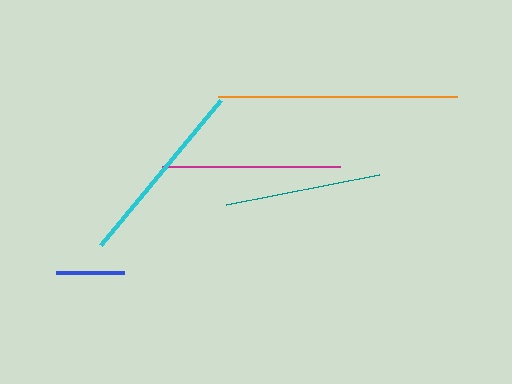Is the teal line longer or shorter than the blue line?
The teal line is longer than the blue line.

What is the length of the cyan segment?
The cyan segment is approximately 188 pixels long.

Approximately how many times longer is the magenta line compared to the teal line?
The magenta line is approximately 1.1 times the length of the teal line.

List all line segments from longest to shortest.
From longest to shortest: orange, cyan, magenta, teal, blue.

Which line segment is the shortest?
The blue line is the shortest at approximately 68 pixels.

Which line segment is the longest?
The orange line is the longest at approximately 239 pixels.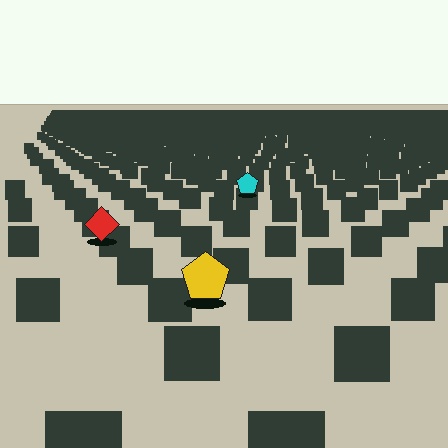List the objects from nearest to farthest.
From nearest to farthest: the yellow pentagon, the red diamond, the cyan pentagon.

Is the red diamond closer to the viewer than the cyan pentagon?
Yes. The red diamond is closer — you can tell from the texture gradient: the ground texture is coarser near it.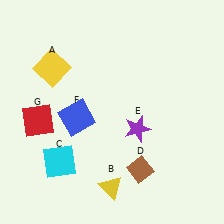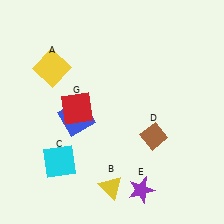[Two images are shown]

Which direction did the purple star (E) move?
The purple star (E) moved down.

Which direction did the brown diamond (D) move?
The brown diamond (D) moved up.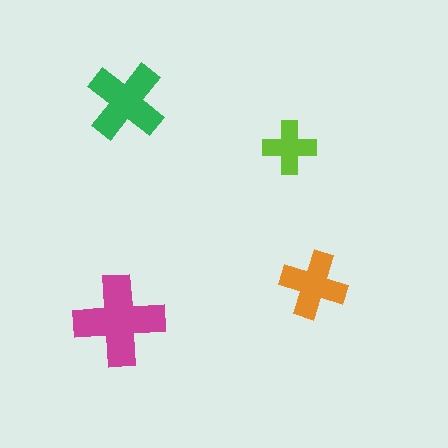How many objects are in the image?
There are 4 objects in the image.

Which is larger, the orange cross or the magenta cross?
The magenta one.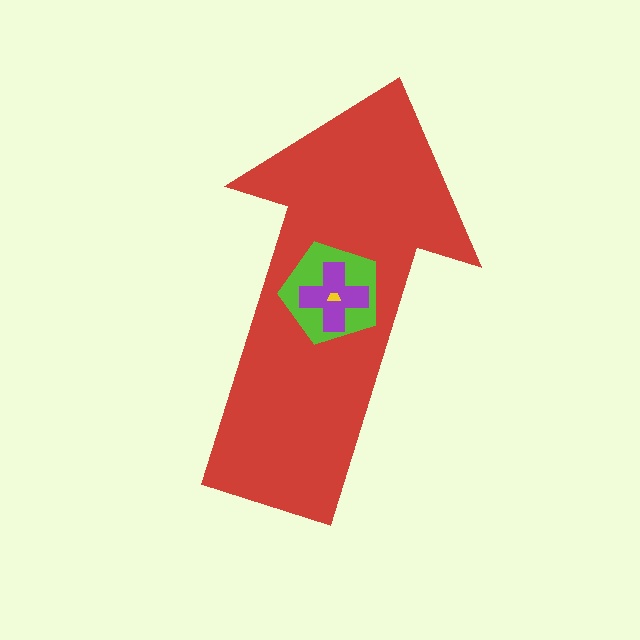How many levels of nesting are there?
4.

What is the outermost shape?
The red arrow.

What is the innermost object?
The yellow trapezoid.